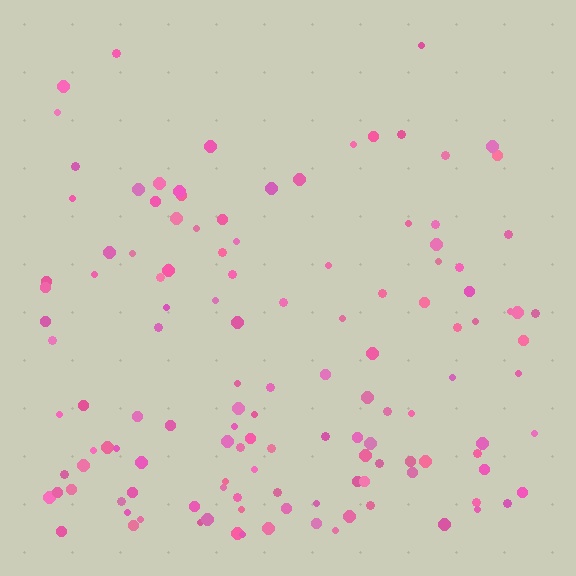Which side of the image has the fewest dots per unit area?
The top.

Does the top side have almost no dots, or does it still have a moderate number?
Still a moderate number, just noticeably fewer than the bottom.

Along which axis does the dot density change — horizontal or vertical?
Vertical.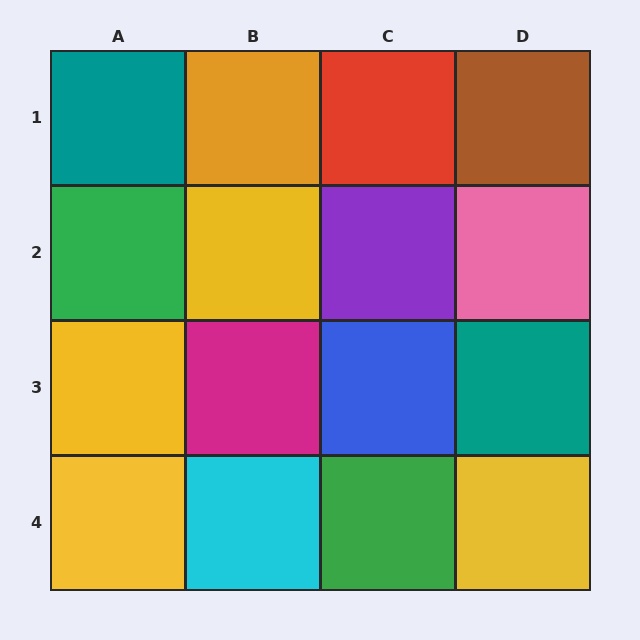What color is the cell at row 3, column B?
Magenta.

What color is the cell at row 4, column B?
Cyan.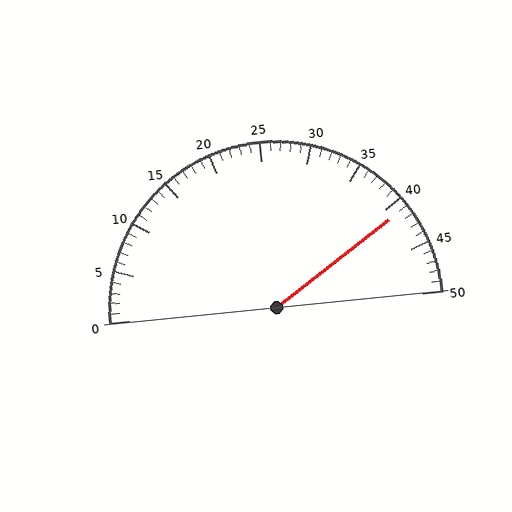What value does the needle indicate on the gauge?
The needle indicates approximately 41.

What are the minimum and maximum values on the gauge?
The gauge ranges from 0 to 50.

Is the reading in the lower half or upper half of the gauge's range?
The reading is in the upper half of the range (0 to 50).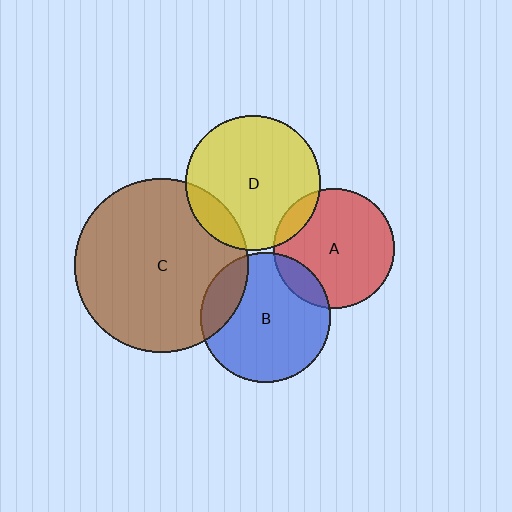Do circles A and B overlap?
Yes.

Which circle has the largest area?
Circle C (brown).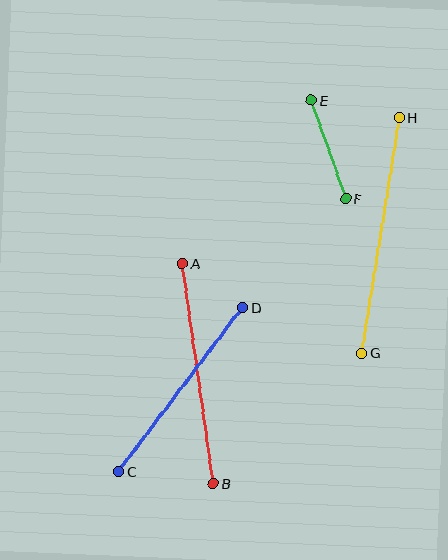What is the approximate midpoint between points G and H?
The midpoint is at approximately (380, 235) pixels.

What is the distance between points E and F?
The distance is approximately 104 pixels.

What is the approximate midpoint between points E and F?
The midpoint is at approximately (328, 150) pixels.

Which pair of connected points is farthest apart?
Points G and H are farthest apart.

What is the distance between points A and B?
The distance is approximately 222 pixels.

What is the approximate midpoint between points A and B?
The midpoint is at approximately (198, 373) pixels.